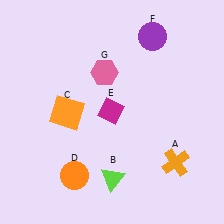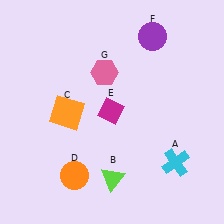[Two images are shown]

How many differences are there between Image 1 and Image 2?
There is 1 difference between the two images.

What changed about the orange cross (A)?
In Image 1, A is orange. In Image 2, it changed to cyan.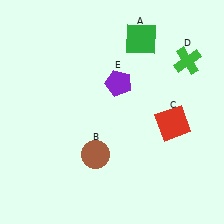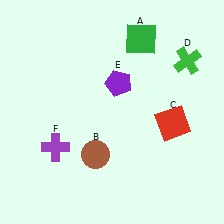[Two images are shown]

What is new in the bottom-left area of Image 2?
A purple cross (F) was added in the bottom-left area of Image 2.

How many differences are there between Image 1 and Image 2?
There is 1 difference between the two images.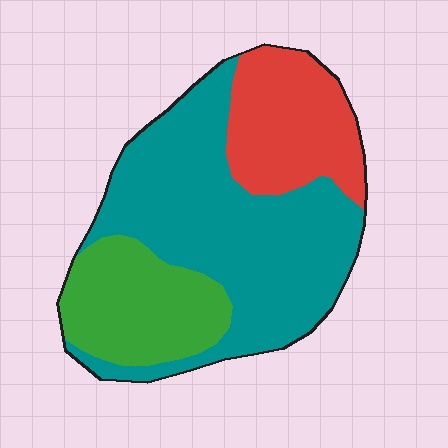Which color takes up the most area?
Teal, at roughly 55%.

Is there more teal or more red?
Teal.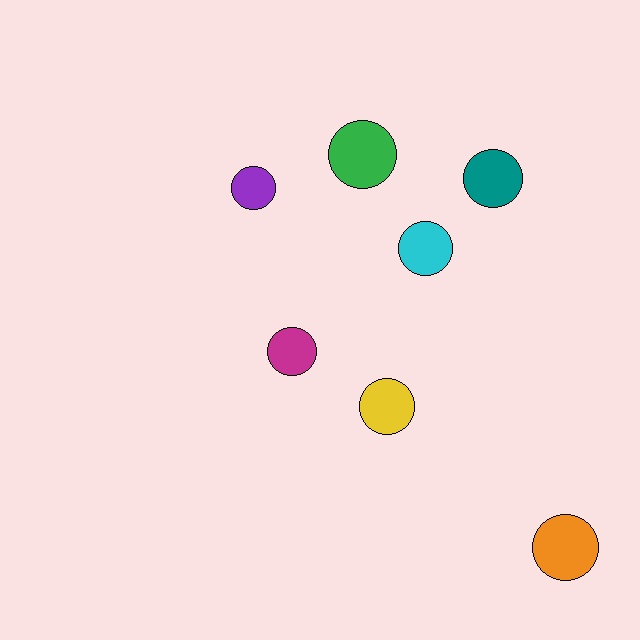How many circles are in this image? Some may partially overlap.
There are 7 circles.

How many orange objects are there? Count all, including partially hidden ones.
There is 1 orange object.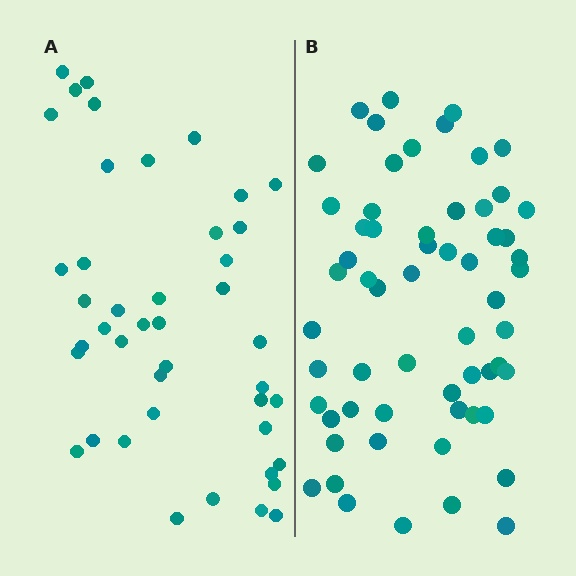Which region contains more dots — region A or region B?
Region B (the right region) has more dots.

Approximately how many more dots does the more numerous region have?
Region B has approximately 15 more dots than region A.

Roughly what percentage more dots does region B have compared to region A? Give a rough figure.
About 40% more.